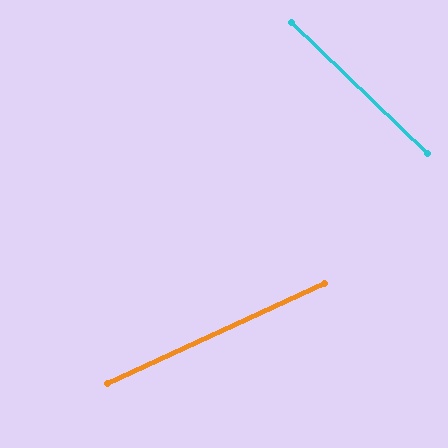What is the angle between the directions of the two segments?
Approximately 69 degrees.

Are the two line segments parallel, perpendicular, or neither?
Neither parallel nor perpendicular — they differ by about 69°.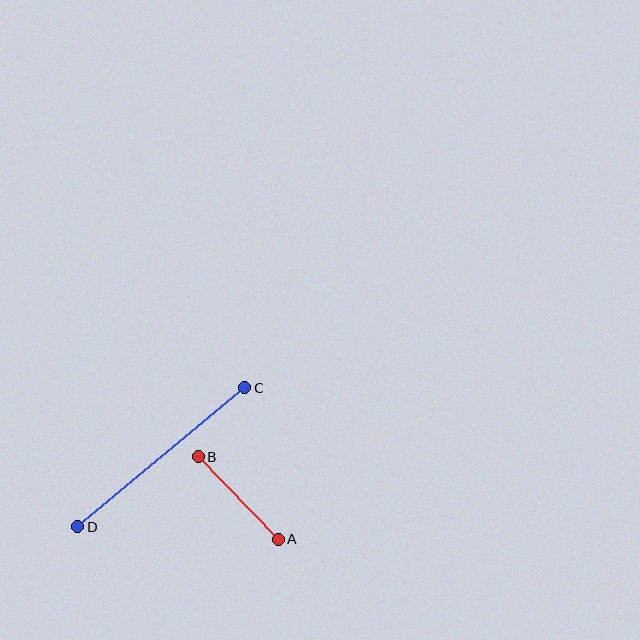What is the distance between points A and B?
The distance is approximately 115 pixels.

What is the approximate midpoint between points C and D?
The midpoint is at approximately (161, 457) pixels.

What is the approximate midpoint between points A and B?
The midpoint is at approximately (238, 498) pixels.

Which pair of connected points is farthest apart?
Points C and D are farthest apart.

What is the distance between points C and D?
The distance is approximately 218 pixels.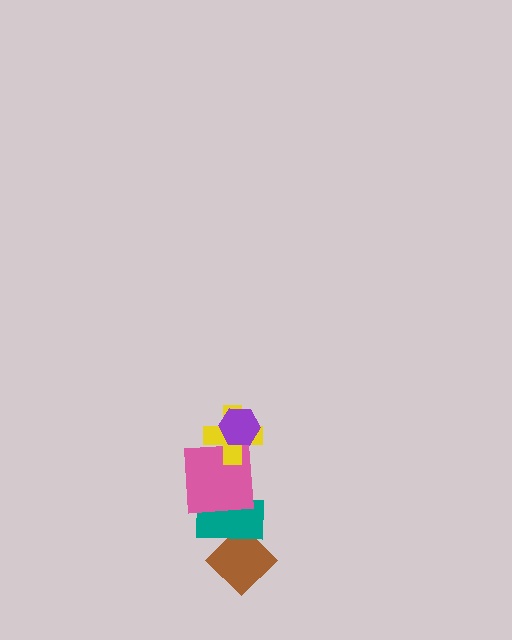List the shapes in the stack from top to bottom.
From top to bottom: the purple hexagon, the yellow cross, the pink square, the teal rectangle, the brown diamond.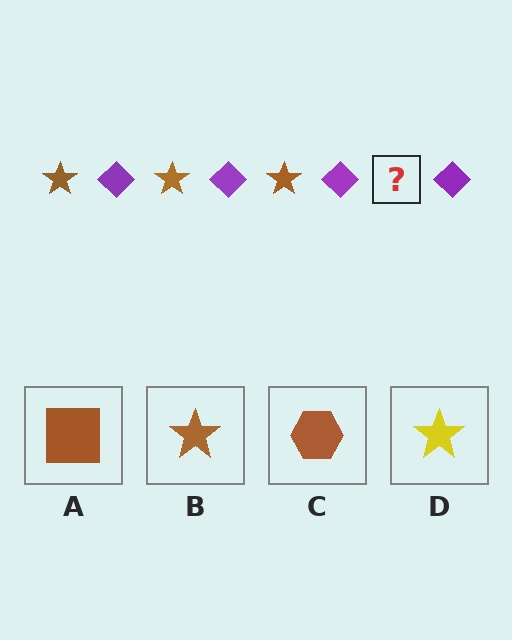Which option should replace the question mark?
Option B.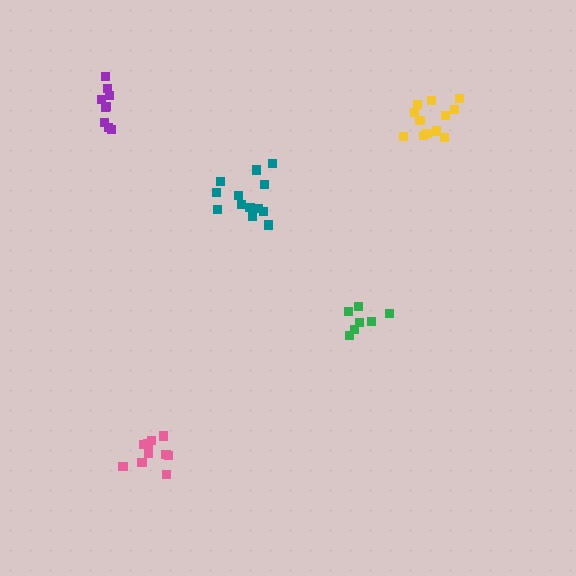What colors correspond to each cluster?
The clusters are colored: teal, pink, purple, green, yellow.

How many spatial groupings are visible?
There are 5 spatial groupings.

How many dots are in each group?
Group 1: 13 dots, Group 2: 11 dots, Group 3: 9 dots, Group 4: 7 dots, Group 5: 12 dots (52 total).